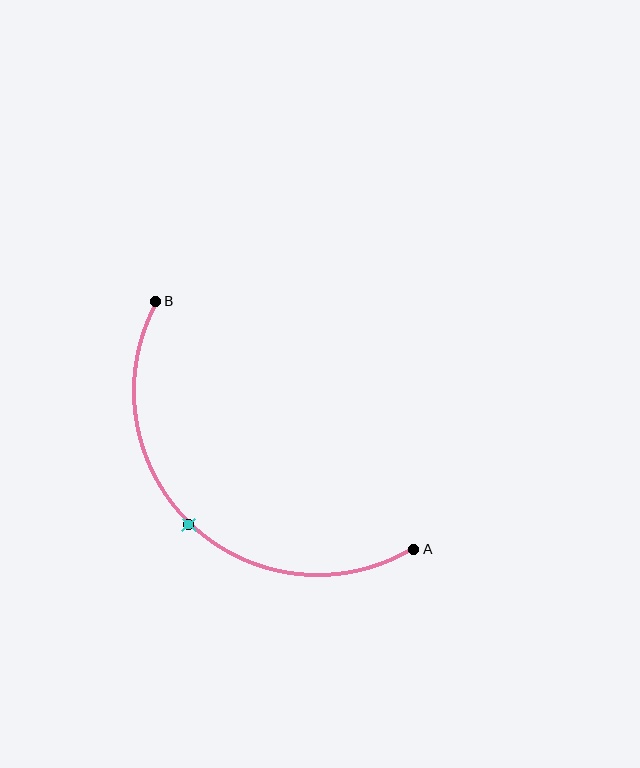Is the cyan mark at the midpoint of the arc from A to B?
Yes. The cyan mark lies on the arc at equal arc-length from both A and B — it is the arc midpoint.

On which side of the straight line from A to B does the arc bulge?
The arc bulges below and to the left of the straight line connecting A and B.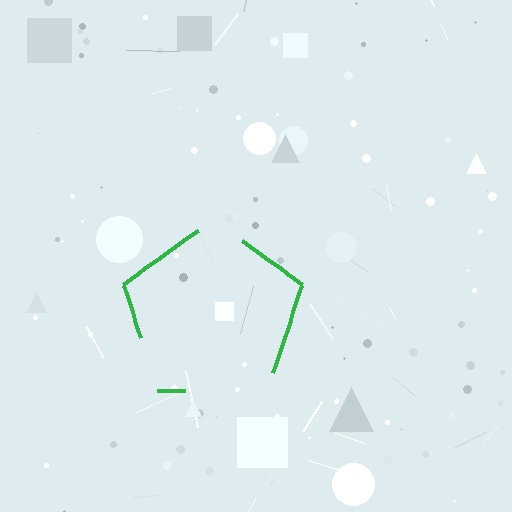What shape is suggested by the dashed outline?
The dashed outline suggests a pentagon.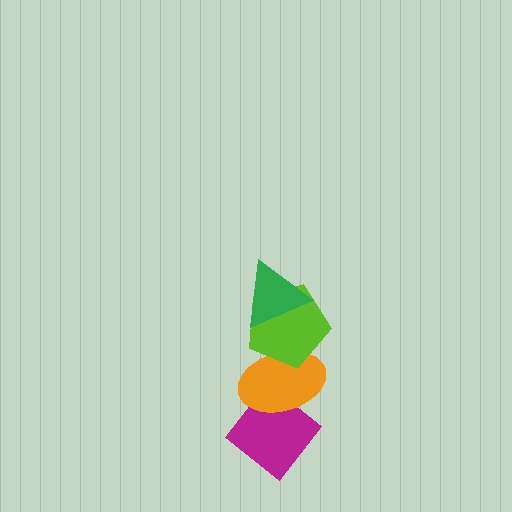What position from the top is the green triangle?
The green triangle is 1st from the top.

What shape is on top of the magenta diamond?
The orange ellipse is on top of the magenta diamond.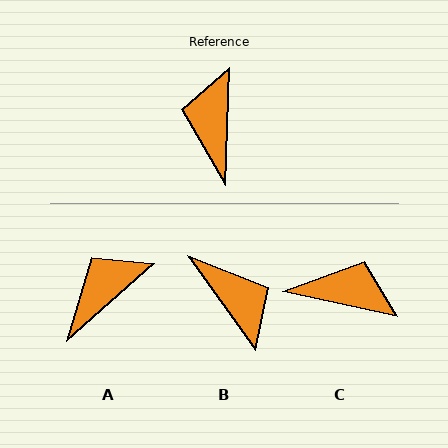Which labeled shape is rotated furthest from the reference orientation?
B, about 142 degrees away.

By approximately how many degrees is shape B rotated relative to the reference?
Approximately 142 degrees clockwise.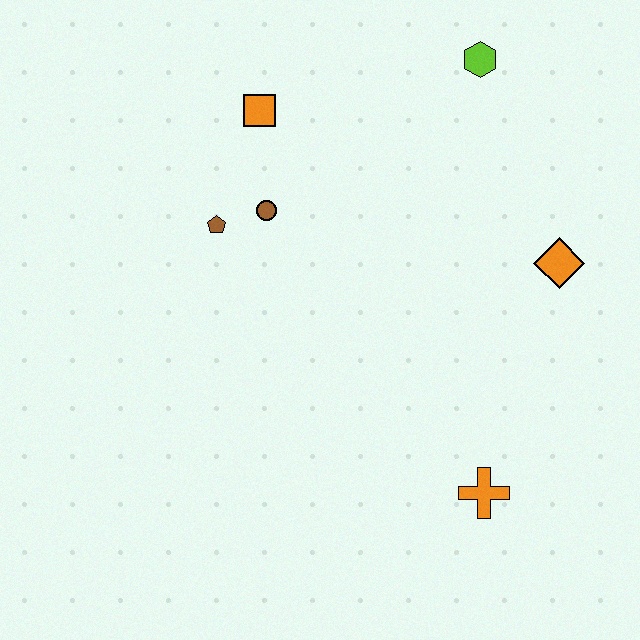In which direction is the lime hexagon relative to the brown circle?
The lime hexagon is to the right of the brown circle.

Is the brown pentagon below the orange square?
Yes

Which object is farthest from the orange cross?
The orange square is farthest from the orange cross.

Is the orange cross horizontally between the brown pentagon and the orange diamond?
Yes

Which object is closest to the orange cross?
The orange diamond is closest to the orange cross.